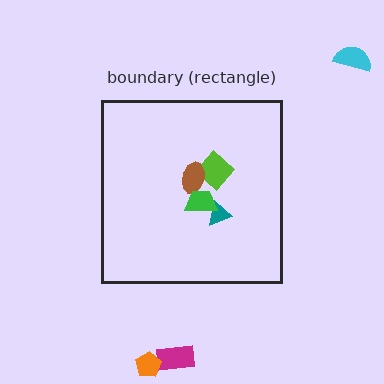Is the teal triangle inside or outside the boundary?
Inside.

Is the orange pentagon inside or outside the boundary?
Outside.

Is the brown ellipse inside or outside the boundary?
Inside.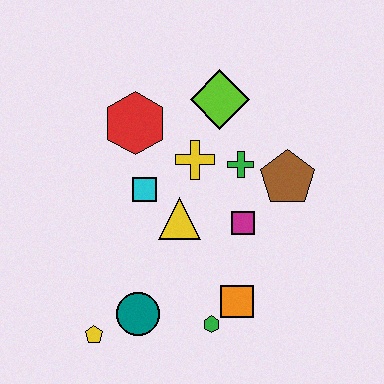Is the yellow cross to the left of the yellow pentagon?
No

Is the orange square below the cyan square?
Yes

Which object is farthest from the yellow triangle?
The yellow pentagon is farthest from the yellow triangle.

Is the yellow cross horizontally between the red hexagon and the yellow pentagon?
No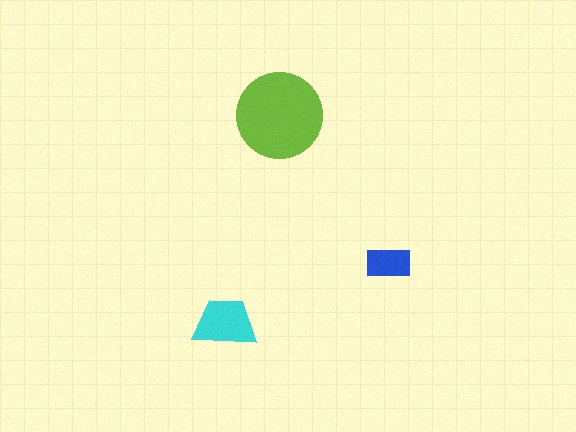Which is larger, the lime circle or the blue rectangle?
The lime circle.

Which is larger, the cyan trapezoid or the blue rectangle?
The cyan trapezoid.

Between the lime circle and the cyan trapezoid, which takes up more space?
The lime circle.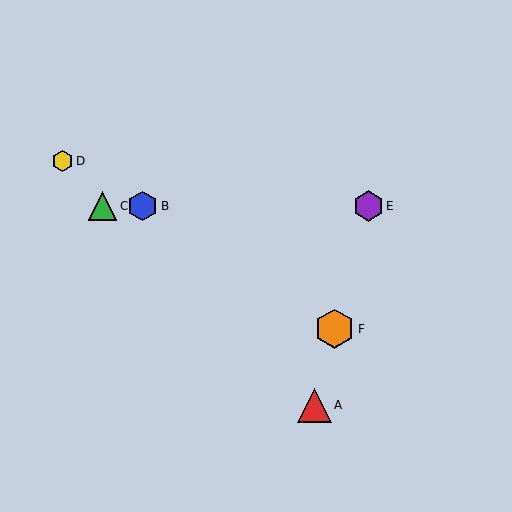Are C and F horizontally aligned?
No, C is at y≈206 and F is at y≈329.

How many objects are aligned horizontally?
3 objects (B, C, E) are aligned horizontally.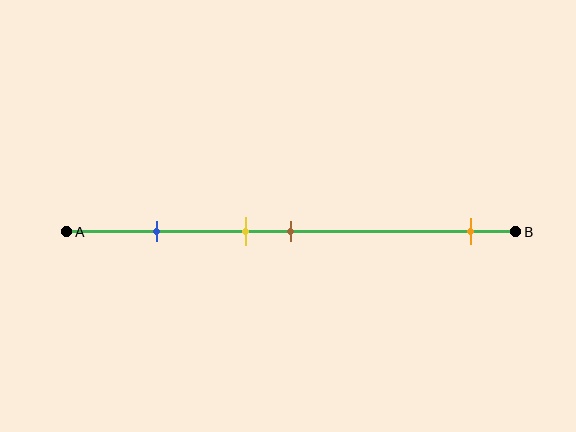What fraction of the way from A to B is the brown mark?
The brown mark is approximately 50% (0.5) of the way from A to B.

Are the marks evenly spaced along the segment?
No, the marks are not evenly spaced.